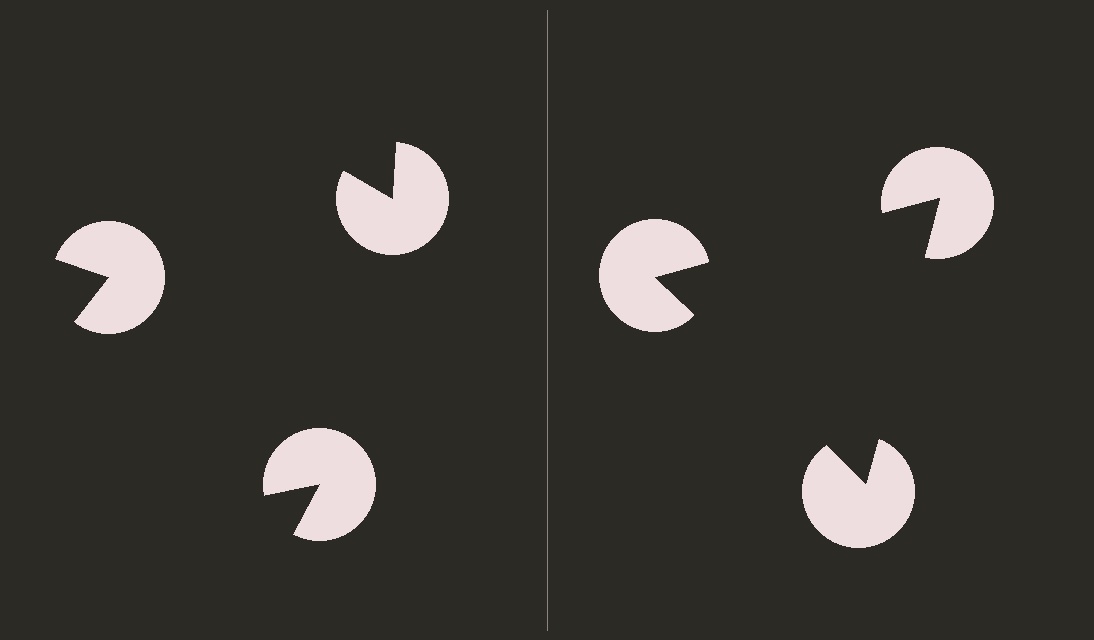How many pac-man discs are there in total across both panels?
6 — 3 on each side.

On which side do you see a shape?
An illusory triangle appears on the right side. On the left side the wedge cuts are rotated, so no coherent shape forms.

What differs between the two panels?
The pac-man discs are positioned identically on both sides; only the wedge orientations differ. On the right they align to a triangle; on the left they are misaligned.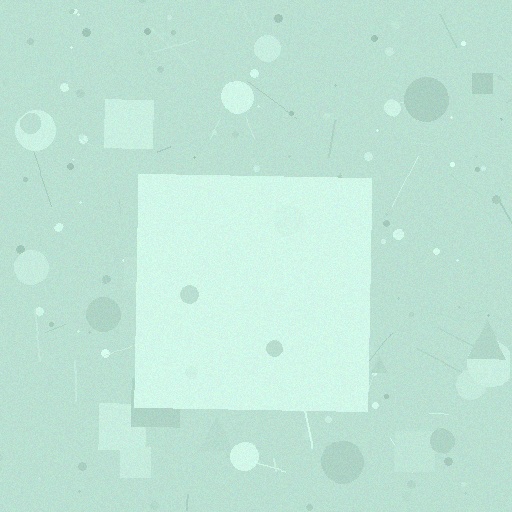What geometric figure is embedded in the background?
A square is embedded in the background.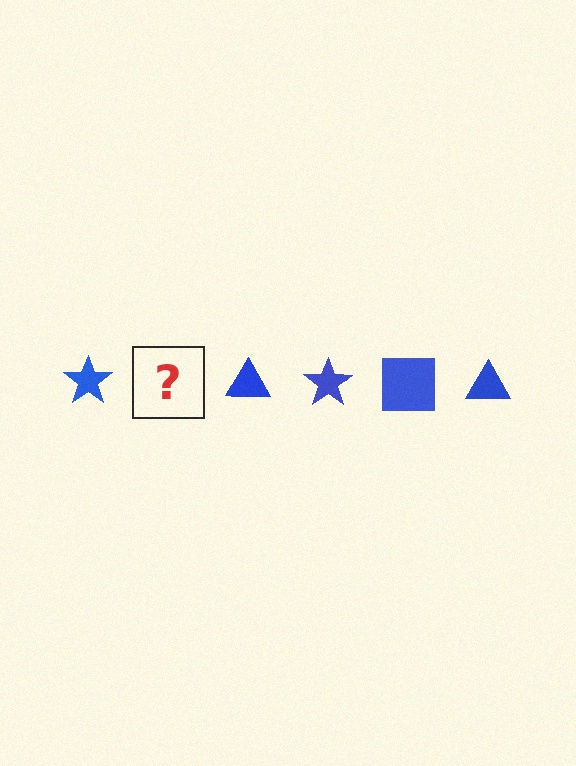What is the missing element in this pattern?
The missing element is a blue square.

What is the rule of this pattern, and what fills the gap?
The rule is that the pattern cycles through star, square, triangle shapes in blue. The gap should be filled with a blue square.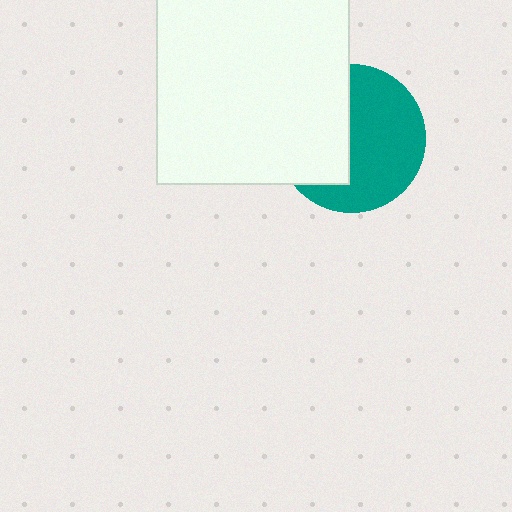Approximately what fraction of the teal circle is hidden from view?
Roughly 42% of the teal circle is hidden behind the white rectangle.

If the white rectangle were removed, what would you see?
You would see the complete teal circle.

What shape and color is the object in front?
The object in front is a white rectangle.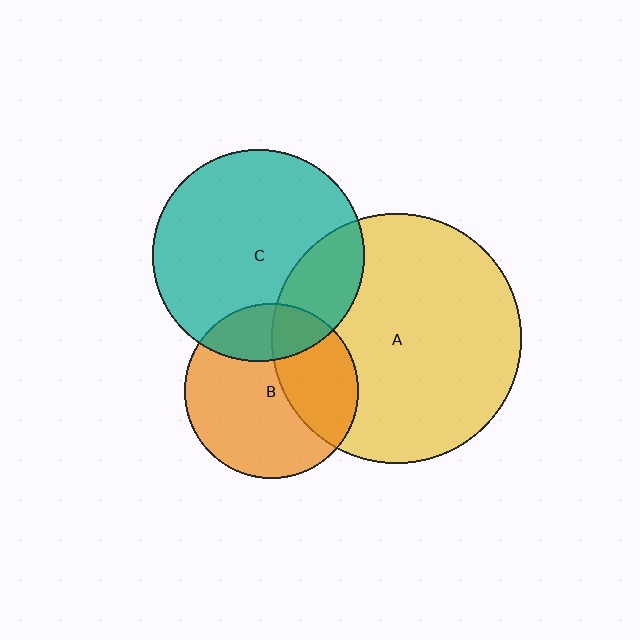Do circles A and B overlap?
Yes.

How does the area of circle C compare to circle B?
Approximately 1.5 times.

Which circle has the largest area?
Circle A (yellow).